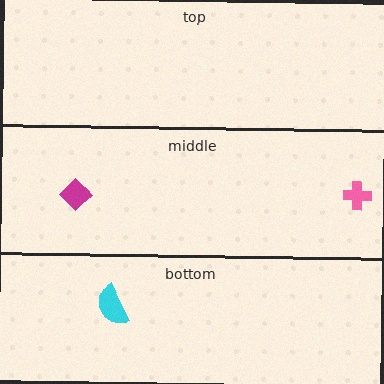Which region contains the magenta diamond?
The middle region.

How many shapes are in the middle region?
2.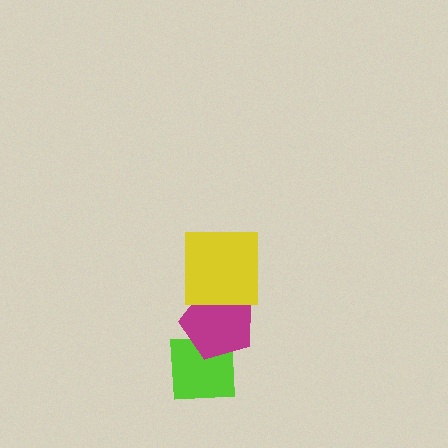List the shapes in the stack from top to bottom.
From top to bottom: the yellow square, the magenta pentagon, the lime square.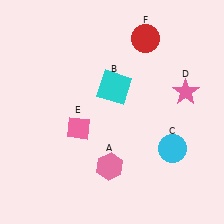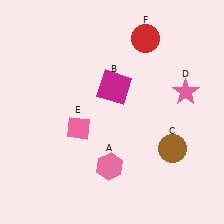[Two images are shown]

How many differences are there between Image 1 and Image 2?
There are 2 differences between the two images.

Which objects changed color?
B changed from cyan to magenta. C changed from cyan to brown.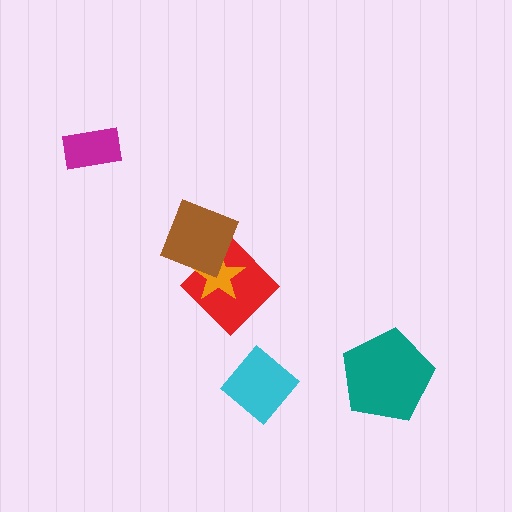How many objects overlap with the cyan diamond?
0 objects overlap with the cyan diamond.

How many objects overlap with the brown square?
2 objects overlap with the brown square.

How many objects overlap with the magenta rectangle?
0 objects overlap with the magenta rectangle.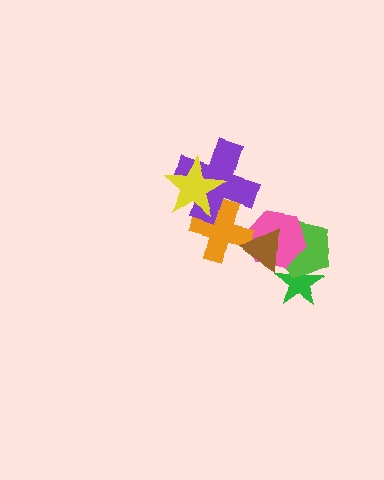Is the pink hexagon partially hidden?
Yes, it is partially covered by another shape.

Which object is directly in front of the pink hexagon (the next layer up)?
The orange cross is directly in front of the pink hexagon.